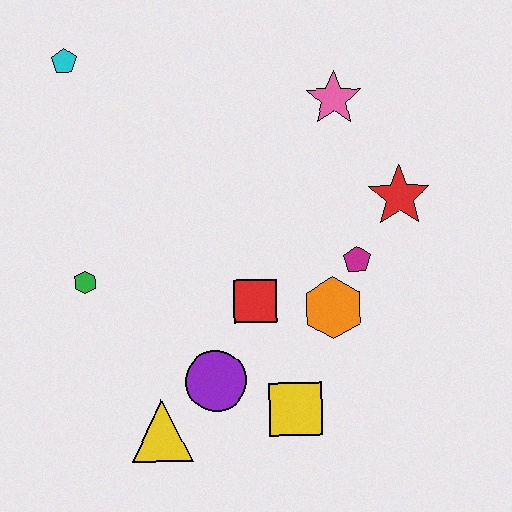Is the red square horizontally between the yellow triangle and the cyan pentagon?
No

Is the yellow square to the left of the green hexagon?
No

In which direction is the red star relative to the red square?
The red star is to the right of the red square.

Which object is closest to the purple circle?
The yellow triangle is closest to the purple circle.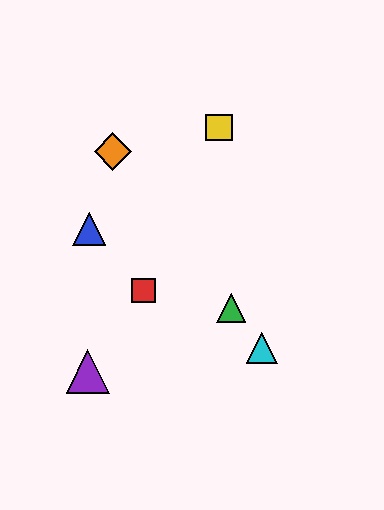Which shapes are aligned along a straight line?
The green triangle, the orange diamond, the cyan triangle are aligned along a straight line.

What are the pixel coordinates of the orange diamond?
The orange diamond is at (113, 151).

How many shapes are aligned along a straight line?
3 shapes (the green triangle, the orange diamond, the cyan triangle) are aligned along a straight line.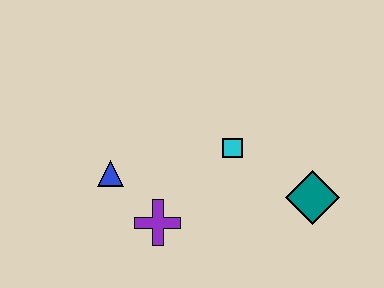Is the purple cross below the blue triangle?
Yes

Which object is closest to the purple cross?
The blue triangle is closest to the purple cross.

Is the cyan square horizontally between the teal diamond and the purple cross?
Yes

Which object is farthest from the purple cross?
The teal diamond is farthest from the purple cross.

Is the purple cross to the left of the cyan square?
Yes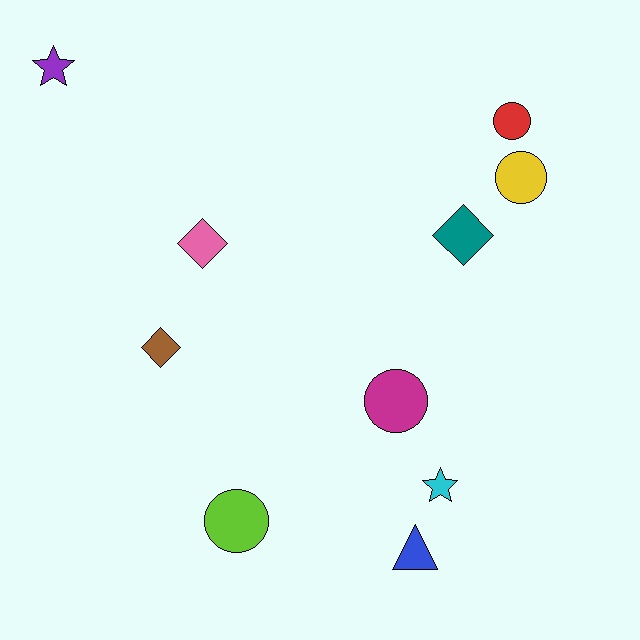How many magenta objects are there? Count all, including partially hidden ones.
There is 1 magenta object.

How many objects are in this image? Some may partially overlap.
There are 10 objects.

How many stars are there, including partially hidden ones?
There are 2 stars.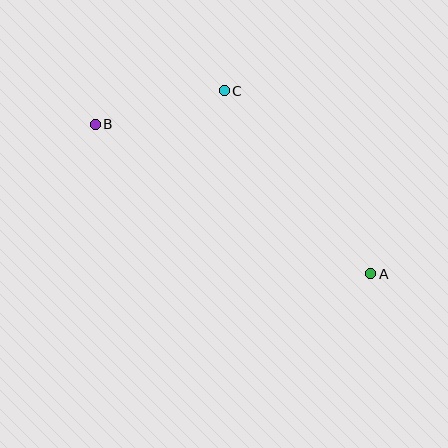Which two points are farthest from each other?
Points A and B are farthest from each other.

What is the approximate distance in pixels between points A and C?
The distance between A and C is approximately 234 pixels.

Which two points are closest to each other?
Points B and C are closest to each other.